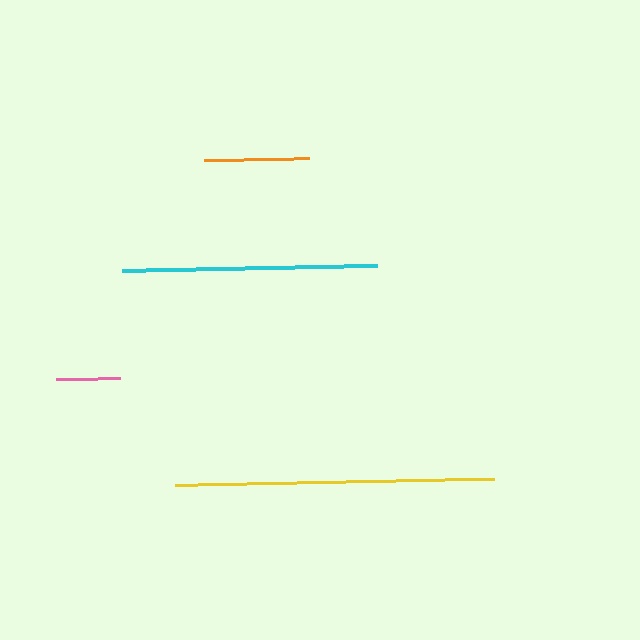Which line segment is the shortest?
The pink line is the shortest at approximately 64 pixels.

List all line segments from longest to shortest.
From longest to shortest: yellow, cyan, orange, pink.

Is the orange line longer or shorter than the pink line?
The orange line is longer than the pink line.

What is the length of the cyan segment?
The cyan segment is approximately 255 pixels long.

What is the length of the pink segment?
The pink segment is approximately 64 pixels long.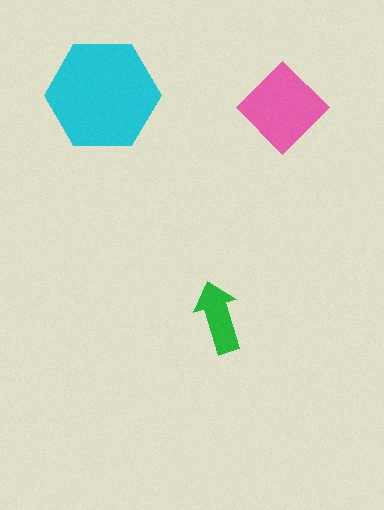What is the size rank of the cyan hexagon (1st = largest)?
1st.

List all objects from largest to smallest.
The cyan hexagon, the pink diamond, the green arrow.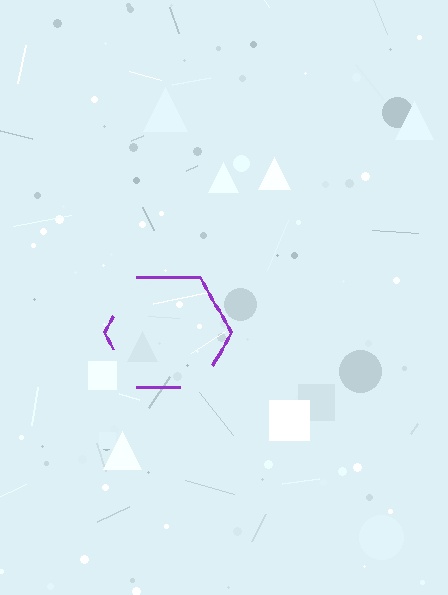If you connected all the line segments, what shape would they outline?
They would outline a hexagon.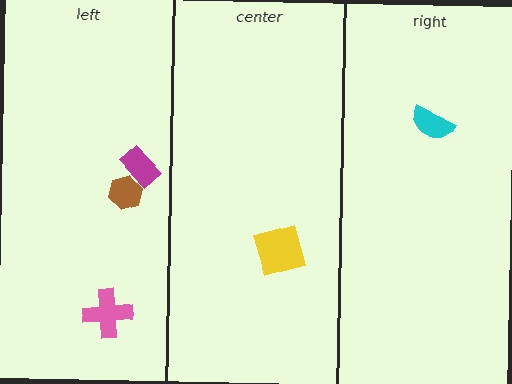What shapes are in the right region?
The cyan semicircle.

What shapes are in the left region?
The pink cross, the magenta rectangle, the brown hexagon.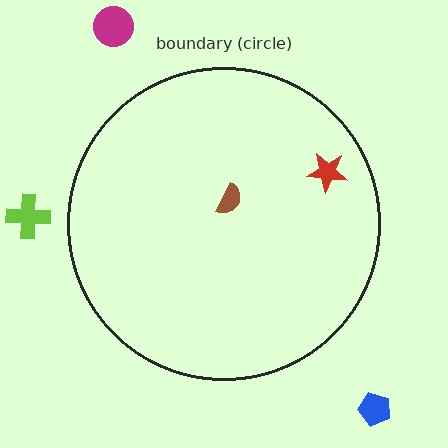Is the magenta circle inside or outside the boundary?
Outside.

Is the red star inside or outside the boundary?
Inside.